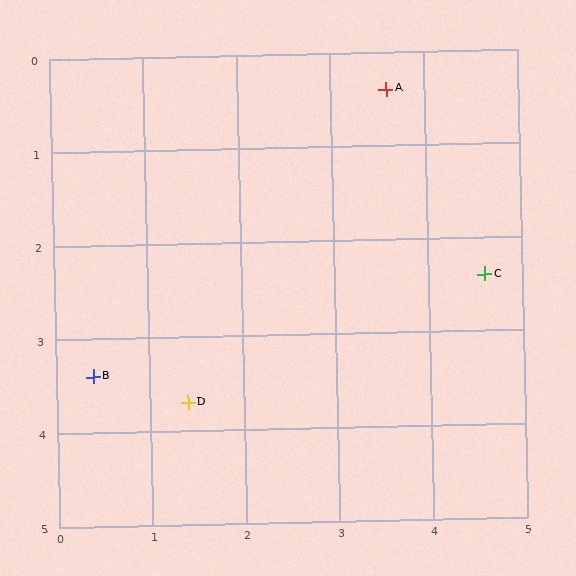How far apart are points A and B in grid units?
Points A and B are about 4.4 grid units apart.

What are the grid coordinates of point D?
Point D is at approximately (1.4, 3.7).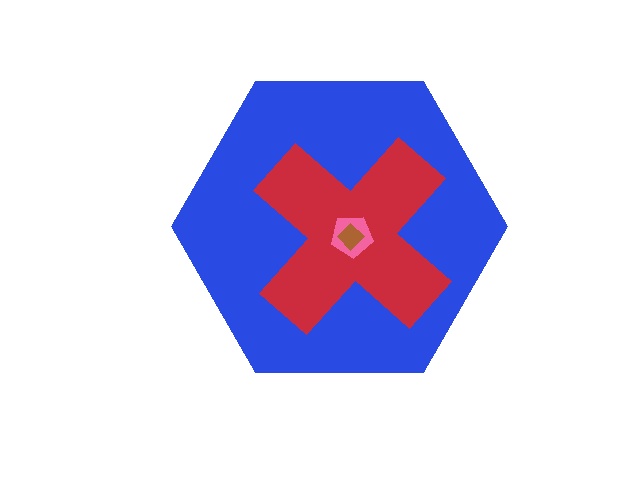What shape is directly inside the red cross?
The pink pentagon.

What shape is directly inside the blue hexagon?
The red cross.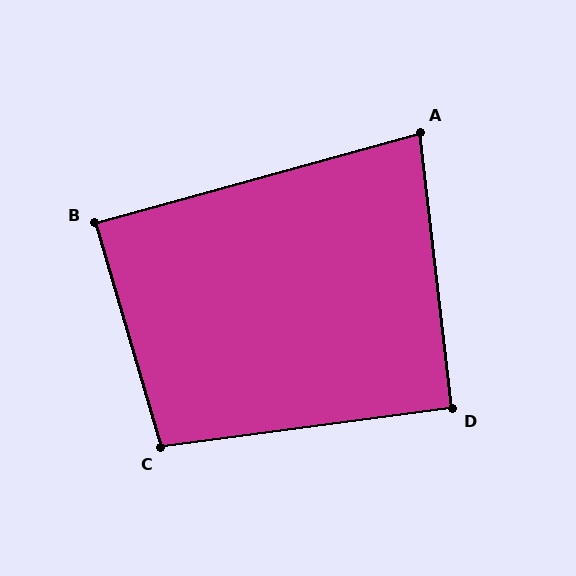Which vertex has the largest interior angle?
C, at approximately 99 degrees.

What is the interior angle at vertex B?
Approximately 89 degrees (approximately right).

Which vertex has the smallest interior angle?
A, at approximately 81 degrees.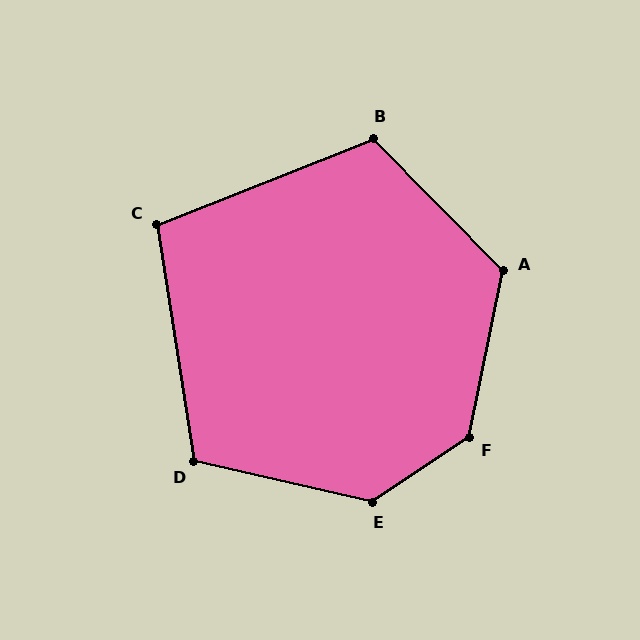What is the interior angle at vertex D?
Approximately 112 degrees (obtuse).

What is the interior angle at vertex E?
Approximately 133 degrees (obtuse).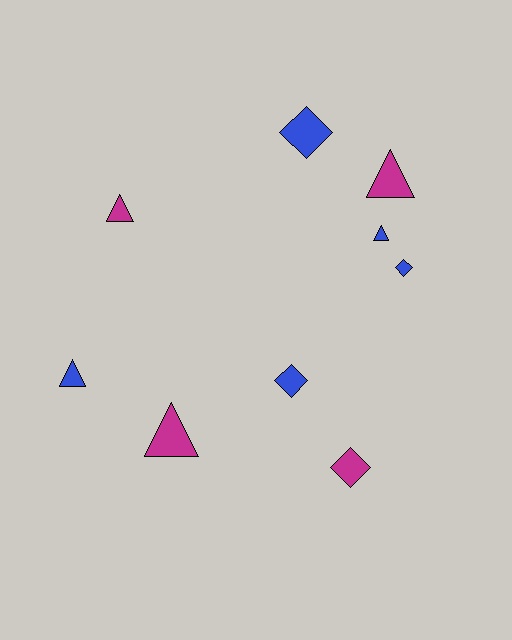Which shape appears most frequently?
Triangle, with 5 objects.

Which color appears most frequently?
Blue, with 5 objects.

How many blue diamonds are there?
There are 3 blue diamonds.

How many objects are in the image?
There are 9 objects.